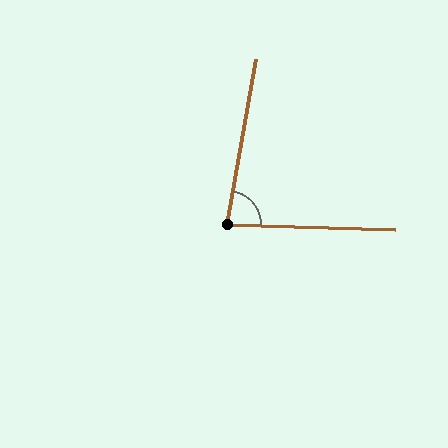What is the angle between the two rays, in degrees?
Approximately 82 degrees.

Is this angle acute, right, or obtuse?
It is acute.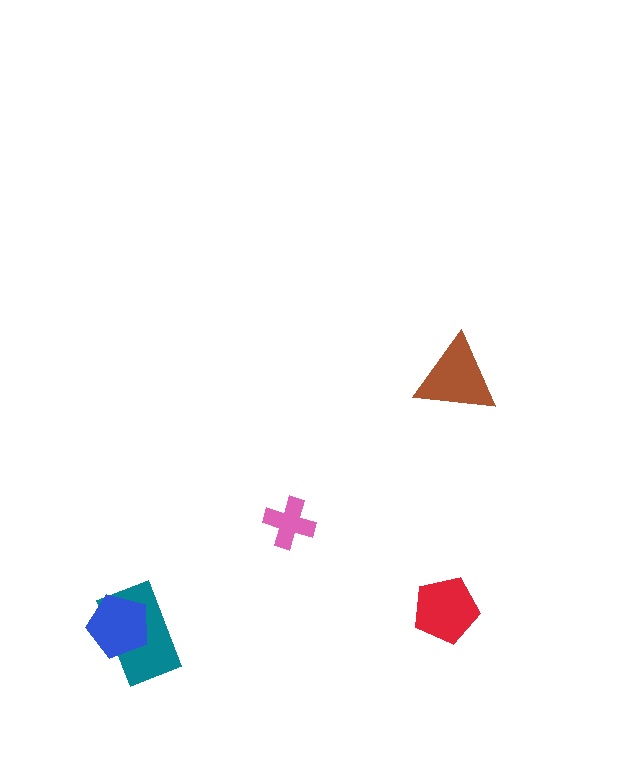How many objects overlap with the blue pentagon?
1 object overlaps with the blue pentagon.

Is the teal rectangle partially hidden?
Yes, it is partially covered by another shape.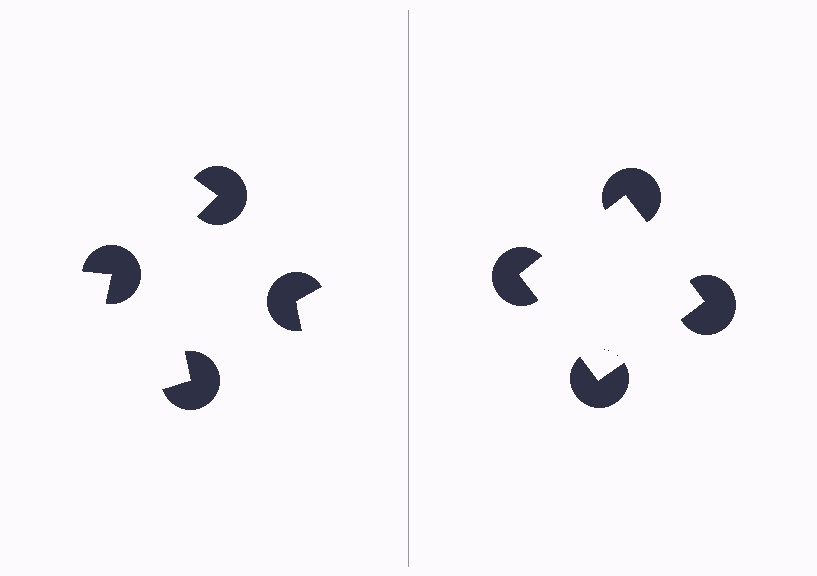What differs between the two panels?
The pac-man discs are positioned identically on both sides; only the wedge orientations differ. On the right they align to a square; on the left they are misaligned.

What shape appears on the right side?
An illusory square.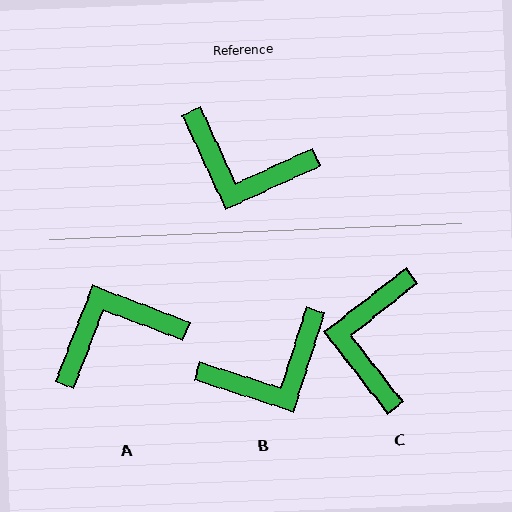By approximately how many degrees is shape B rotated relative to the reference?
Approximately 47 degrees counter-clockwise.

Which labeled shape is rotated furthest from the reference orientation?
A, about 136 degrees away.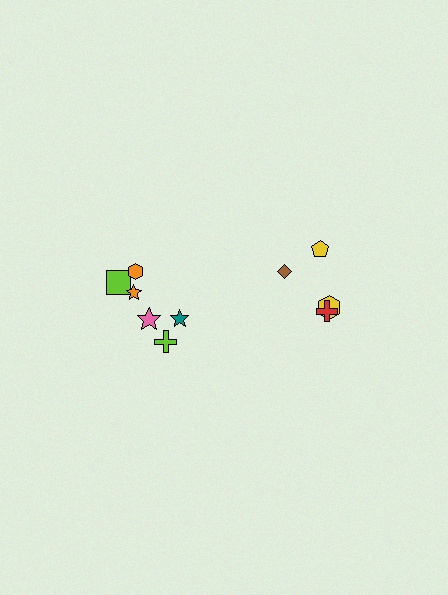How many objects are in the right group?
There are 4 objects.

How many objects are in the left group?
There are 6 objects.